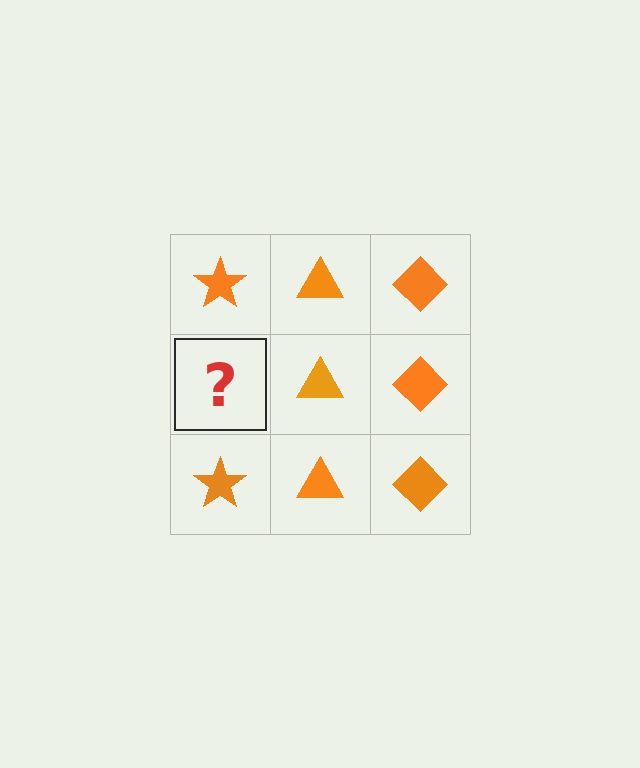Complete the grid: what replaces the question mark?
The question mark should be replaced with an orange star.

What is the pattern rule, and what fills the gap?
The rule is that each column has a consistent shape. The gap should be filled with an orange star.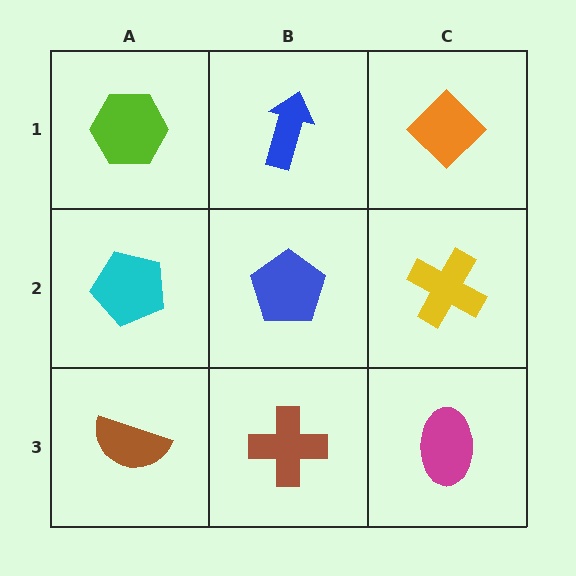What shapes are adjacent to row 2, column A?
A lime hexagon (row 1, column A), a brown semicircle (row 3, column A), a blue pentagon (row 2, column B).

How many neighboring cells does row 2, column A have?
3.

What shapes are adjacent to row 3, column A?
A cyan pentagon (row 2, column A), a brown cross (row 3, column B).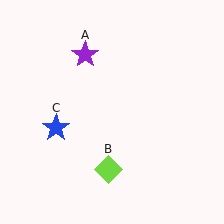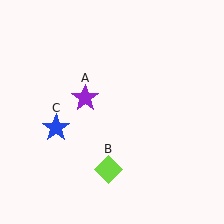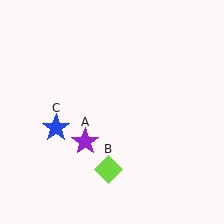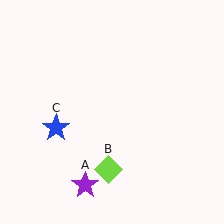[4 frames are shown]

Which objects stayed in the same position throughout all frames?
Lime diamond (object B) and blue star (object C) remained stationary.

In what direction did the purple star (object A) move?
The purple star (object A) moved down.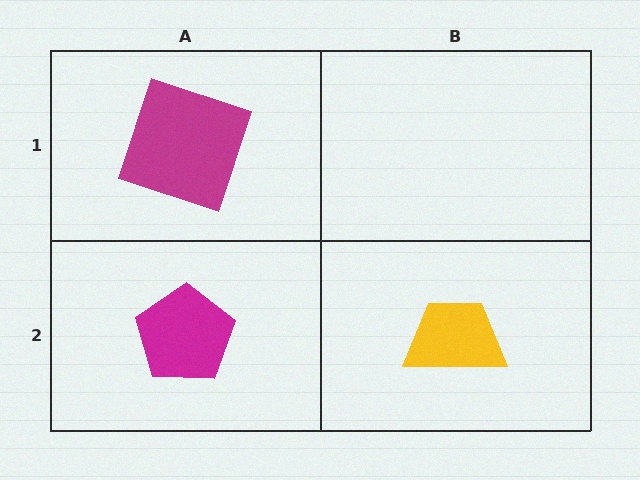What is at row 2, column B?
A yellow trapezoid.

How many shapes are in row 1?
1 shape.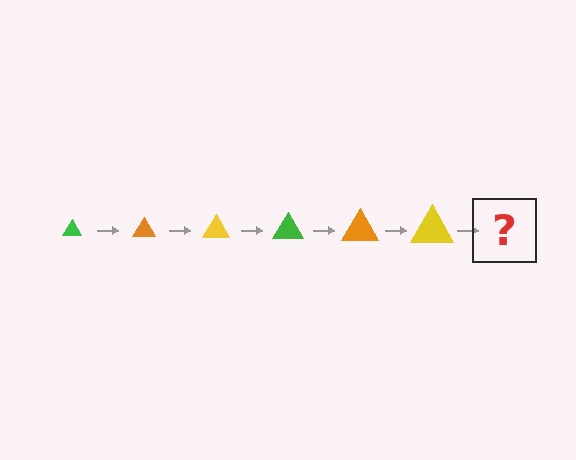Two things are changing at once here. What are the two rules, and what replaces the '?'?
The two rules are that the triangle grows larger each step and the color cycles through green, orange, and yellow. The '?' should be a green triangle, larger than the previous one.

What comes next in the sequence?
The next element should be a green triangle, larger than the previous one.